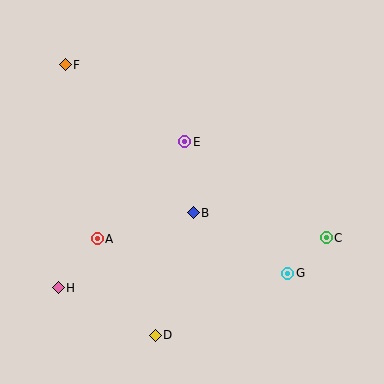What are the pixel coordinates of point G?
Point G is at (288, 273).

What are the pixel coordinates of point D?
Point D is at (155, 335).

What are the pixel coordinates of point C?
Point C is at (326, 238).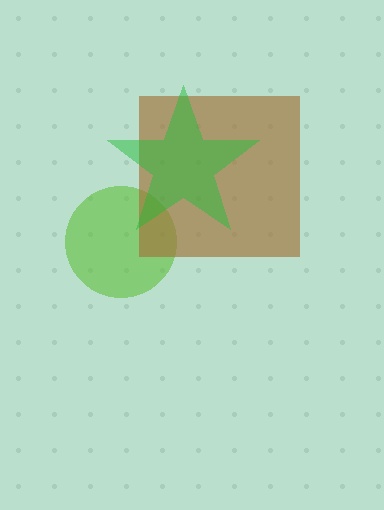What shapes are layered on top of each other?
The layered shapes are: a lime circle, a brown square, a green star.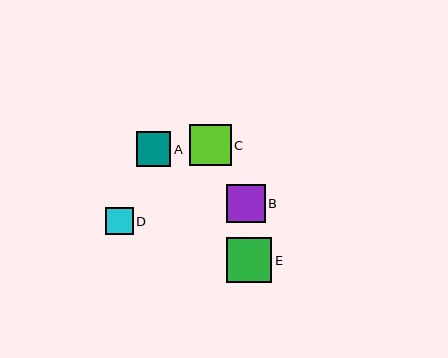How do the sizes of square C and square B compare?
Square C and square B are approximately the same size.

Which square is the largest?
Square E is the largest with a size of approximately 45 pixels.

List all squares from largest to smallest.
From largest to smallest: E, C, B, A, D.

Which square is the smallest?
Square D is the smallest with a size of approximately 27 pixels.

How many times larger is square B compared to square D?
Square B is approximately 1.4 times the size of square D.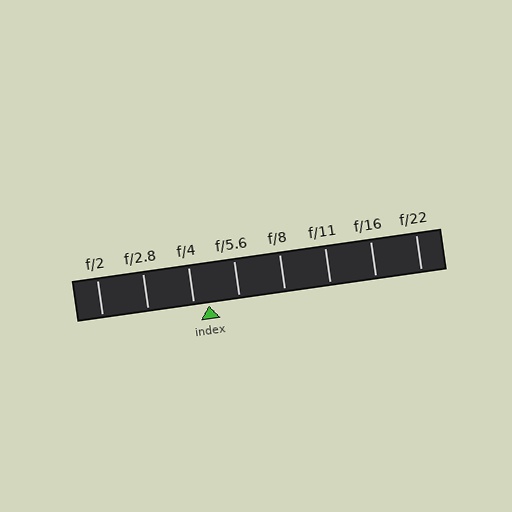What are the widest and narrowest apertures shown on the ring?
The widest aperture shown is f/2 and the narrowest is f/22.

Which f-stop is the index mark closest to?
The index mark is closest to f/4.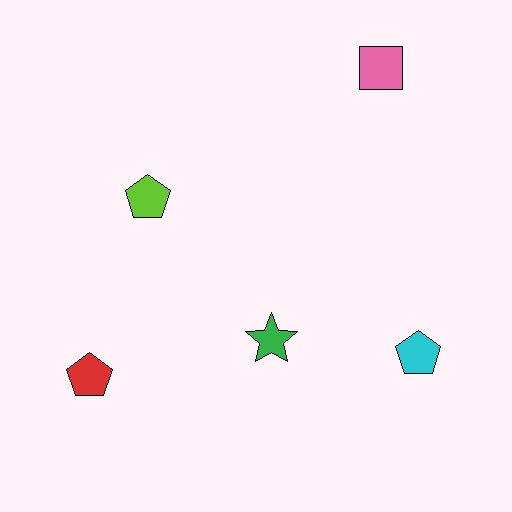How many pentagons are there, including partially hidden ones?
There are 3 pentagons.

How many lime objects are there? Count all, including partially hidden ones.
There is 1 lime object.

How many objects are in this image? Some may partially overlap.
There are 5 objects.